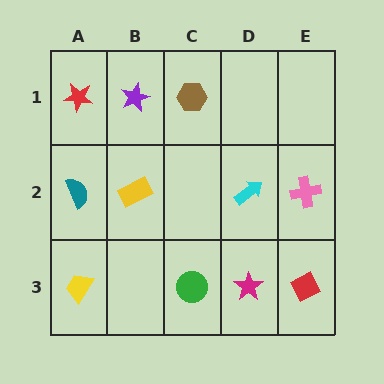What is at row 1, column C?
A brown hexagon.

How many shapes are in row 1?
3 shapes.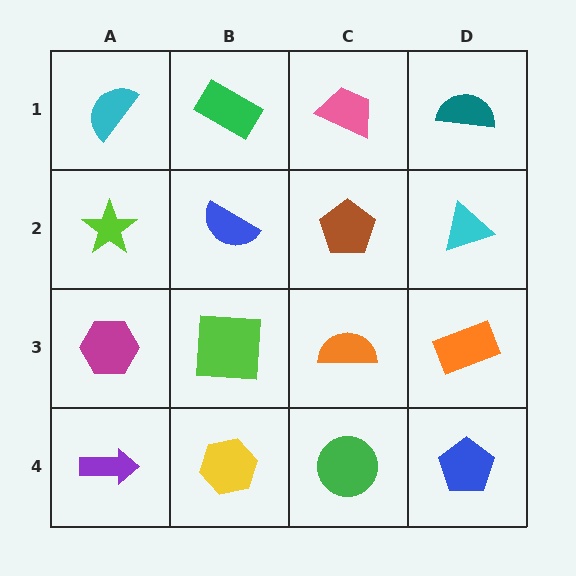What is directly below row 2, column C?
An orange semicircle.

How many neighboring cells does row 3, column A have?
3.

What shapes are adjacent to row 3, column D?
A cyan triangle (row 2, column D), a blue pentagon (row 4, column D), an orange semicircle (row 3, column C).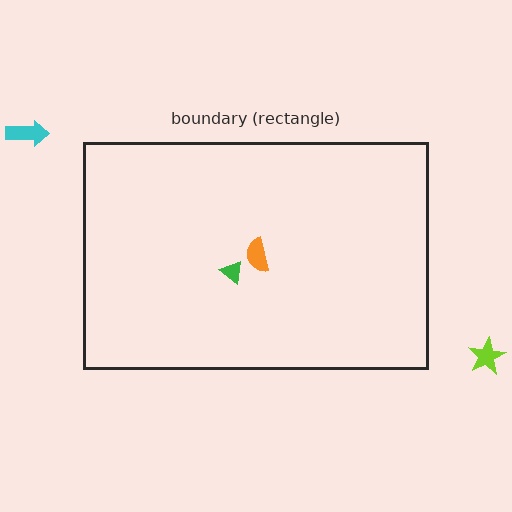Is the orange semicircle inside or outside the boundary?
Inside.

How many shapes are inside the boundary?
2 inside, 2 outside.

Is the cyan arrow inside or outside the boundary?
Outside.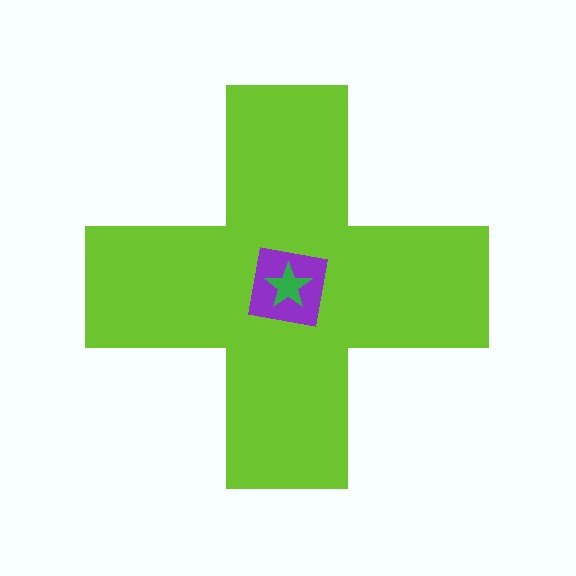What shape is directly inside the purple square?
The green star.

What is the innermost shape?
The green star.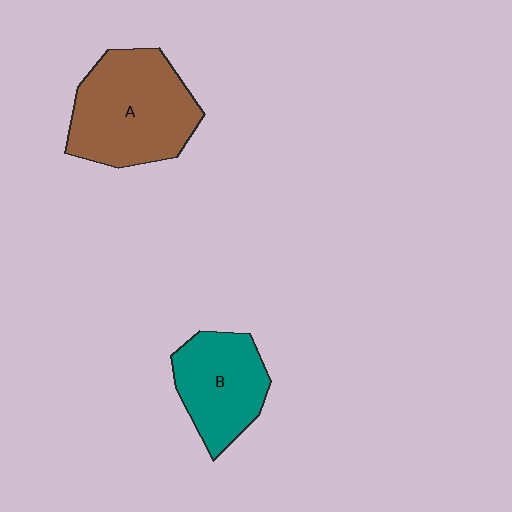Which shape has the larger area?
Shape A (brown).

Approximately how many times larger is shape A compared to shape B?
Approximately 1.4 times.